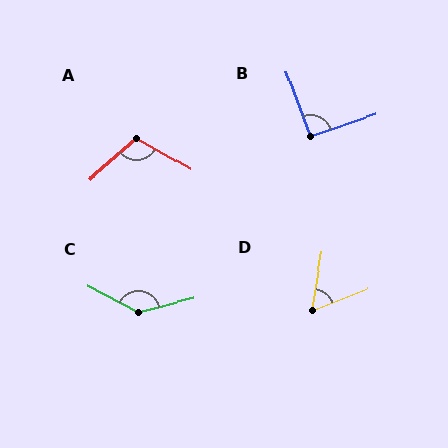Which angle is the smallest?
D, at approximately 59 degrees.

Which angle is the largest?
C, at approximately 139 degrees.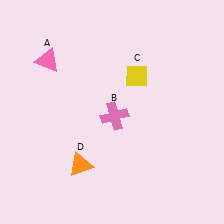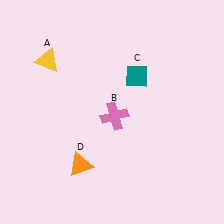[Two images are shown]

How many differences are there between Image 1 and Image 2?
There are 2 differences between the two images.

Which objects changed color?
A changed from pink to yellow. C changed from yellow to teal.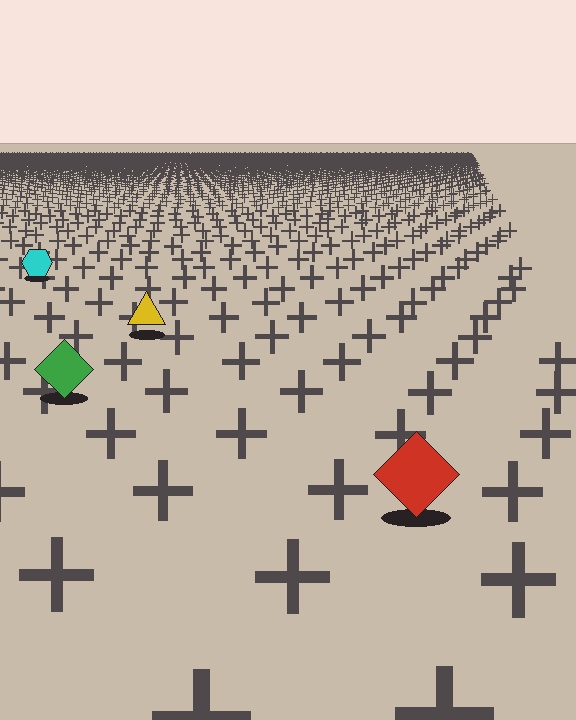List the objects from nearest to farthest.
From nearest to farthest: the red diamond, the green diamond, the yellow triangle, the cyan hexagon.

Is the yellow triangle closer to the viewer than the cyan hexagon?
Yes. The yellow triangle is closer — you can tell from the texture gradient: the ground texture is coarser near it.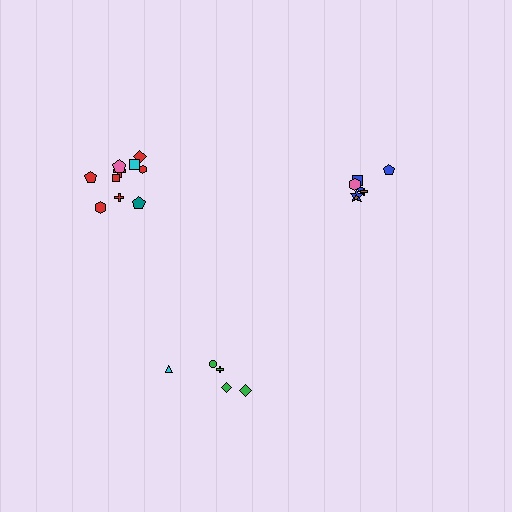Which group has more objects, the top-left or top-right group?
The top-left group.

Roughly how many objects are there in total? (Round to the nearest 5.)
Roughly 20 objects in total.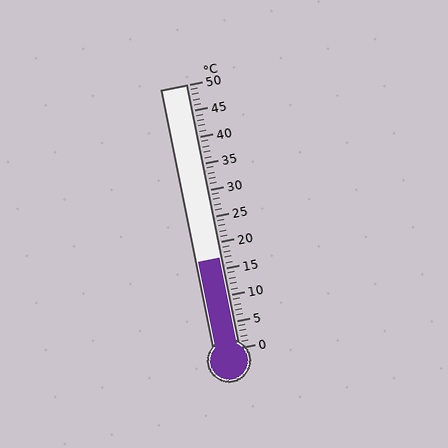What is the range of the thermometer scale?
The thermometer scale ranges from 0°C to 50°C.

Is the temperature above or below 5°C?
The temperature is above 5°C.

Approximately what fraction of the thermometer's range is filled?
The thermometer is filled to approximately 35% of its range.